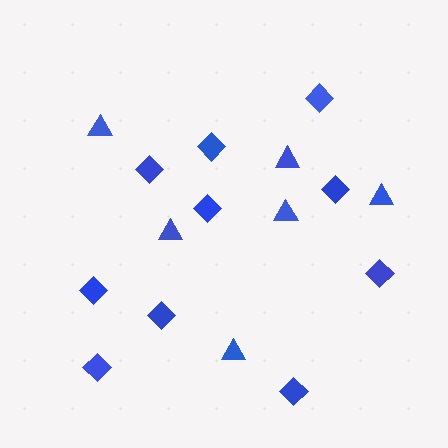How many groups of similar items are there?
There are 2 groups: one group of triangles (6) and one group of diamonds (10).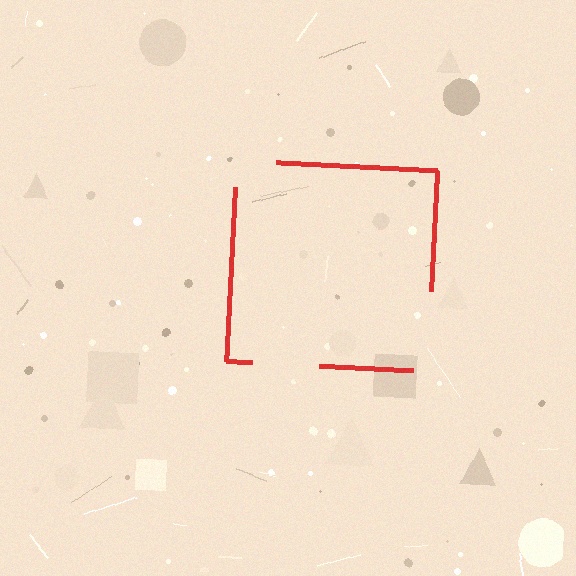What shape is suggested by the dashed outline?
The dashed outline suggests a square.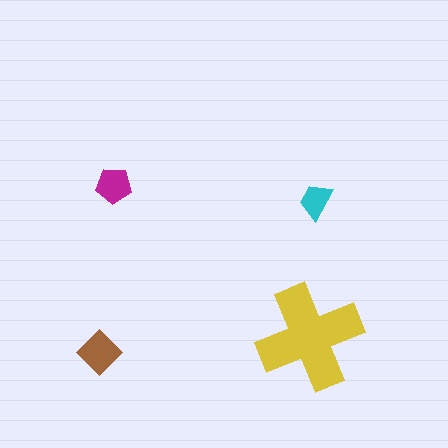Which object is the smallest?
The cyan trapezoid.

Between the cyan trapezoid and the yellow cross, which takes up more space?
The yellow cross.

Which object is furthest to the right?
The cyan trapezoid is rightmost.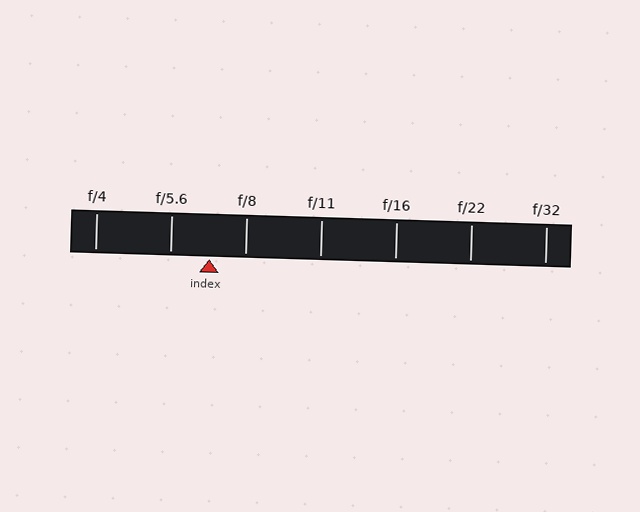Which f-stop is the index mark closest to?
The index mark is closest to f/8.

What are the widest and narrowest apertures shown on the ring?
The widest aperture shown is f/4 and the narrowest is f/32.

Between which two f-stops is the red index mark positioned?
The index mark is between f/5.6 and f/8.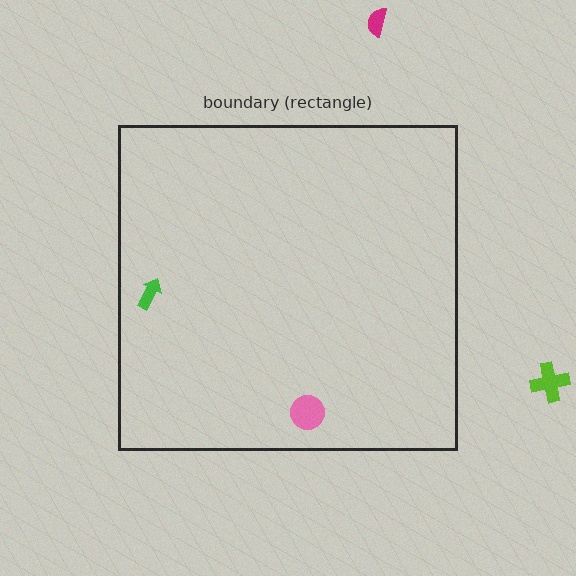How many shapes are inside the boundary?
2 inside, 2 outside.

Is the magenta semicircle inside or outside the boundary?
Outside.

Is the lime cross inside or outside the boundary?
Outside.